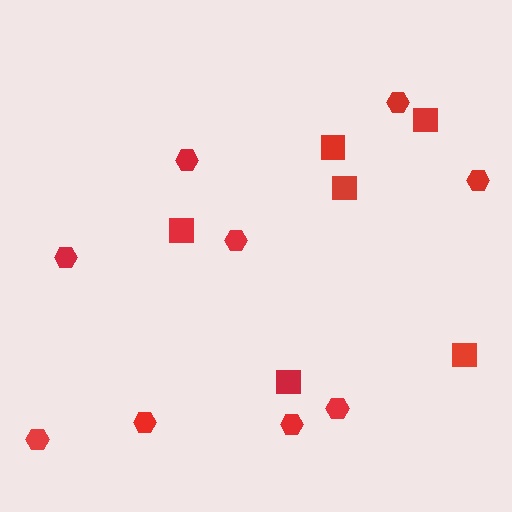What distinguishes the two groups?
There are 2 groups: one group of hexagons (9) and one group of squares (6).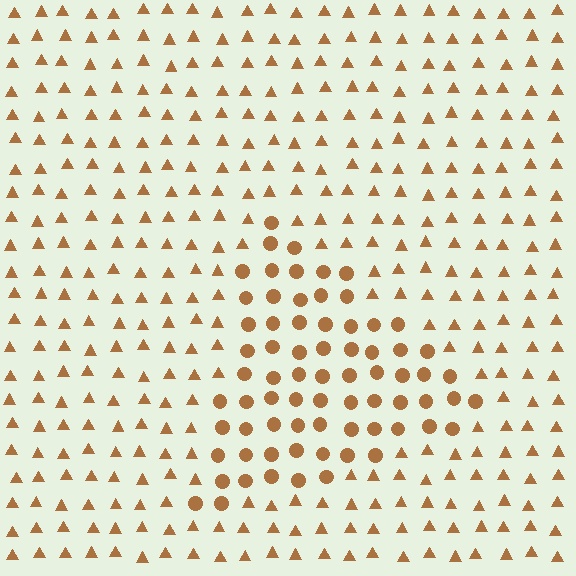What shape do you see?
I see a triangle.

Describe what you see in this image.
The image is filled with small brown elements arranged in a uniform grid. A triangle-shaped region contains circles, while the surrounding area contains triangles. The boundary is defined purely by the change in element shape.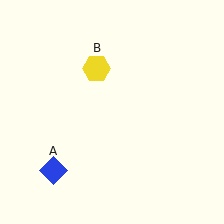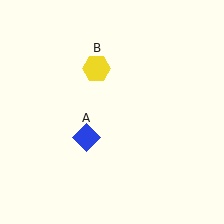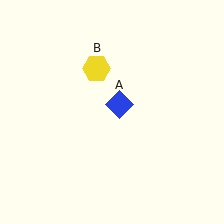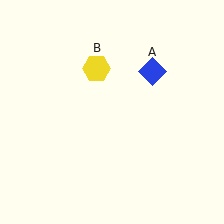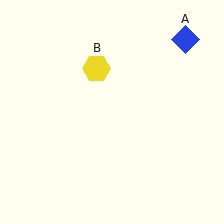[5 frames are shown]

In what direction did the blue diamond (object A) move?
The blue diamond (object A) moved up and to the right.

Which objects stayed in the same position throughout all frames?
Yellow hexagon (object B) remained stationary.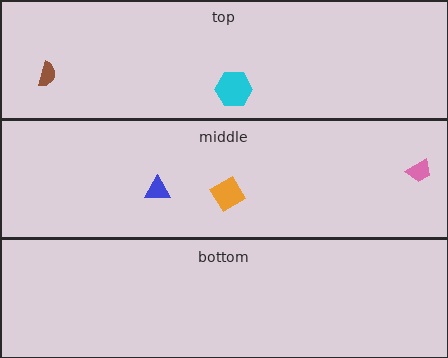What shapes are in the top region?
The cyan hexagon, the brown semicircle.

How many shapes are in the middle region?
3.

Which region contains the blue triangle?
The middle region.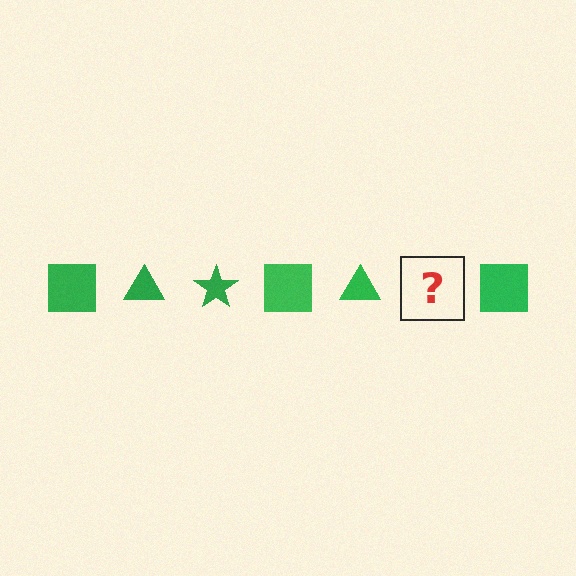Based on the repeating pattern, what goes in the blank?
The blank should be a green star.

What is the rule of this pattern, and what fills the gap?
The rule is that the pattern cycles through square, triangle, star shapes in green. The gap should be filled with a green star.